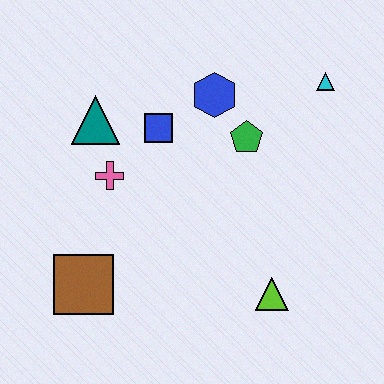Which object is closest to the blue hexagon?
The green pentagon is closest to the blue hexagon.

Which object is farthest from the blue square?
The lime triangle is farthest from the blue square.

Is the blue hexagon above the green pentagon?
Yes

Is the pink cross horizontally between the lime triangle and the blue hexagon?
No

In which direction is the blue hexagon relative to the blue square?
The blue hexagon is to the right of the blue square.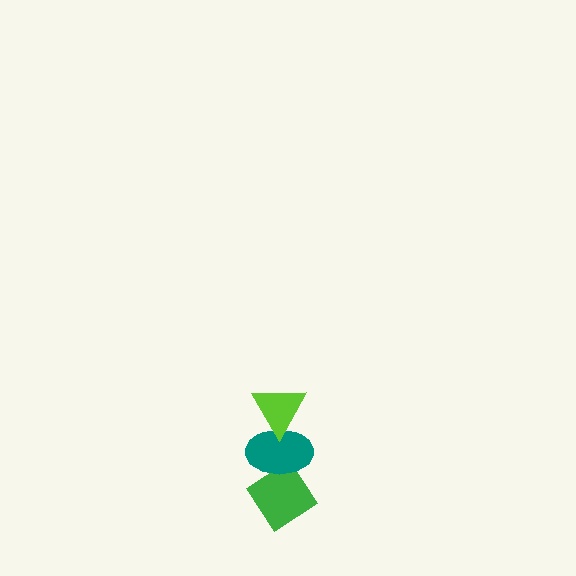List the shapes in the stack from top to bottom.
From top to bottom: the lime triangle, the teal ellipse, the green diamond.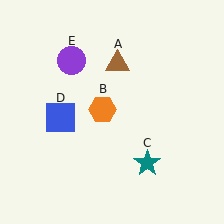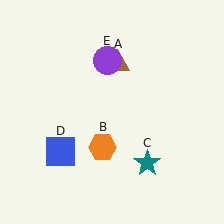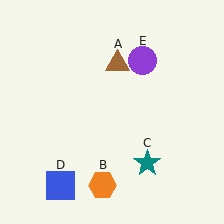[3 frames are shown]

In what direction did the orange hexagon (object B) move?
The orange hexagon (object B) moved down.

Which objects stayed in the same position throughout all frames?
Brown triangle (object A) and teal star (object C) remained stationary.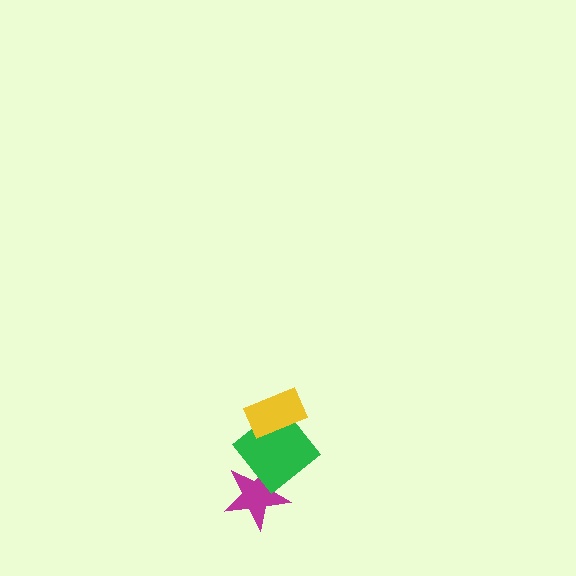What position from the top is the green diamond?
The green diamond is 2nd from the top.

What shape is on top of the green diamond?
The yellow rectangle is on top of the green diamond.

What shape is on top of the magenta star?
The green diamond is on top of the magenta star.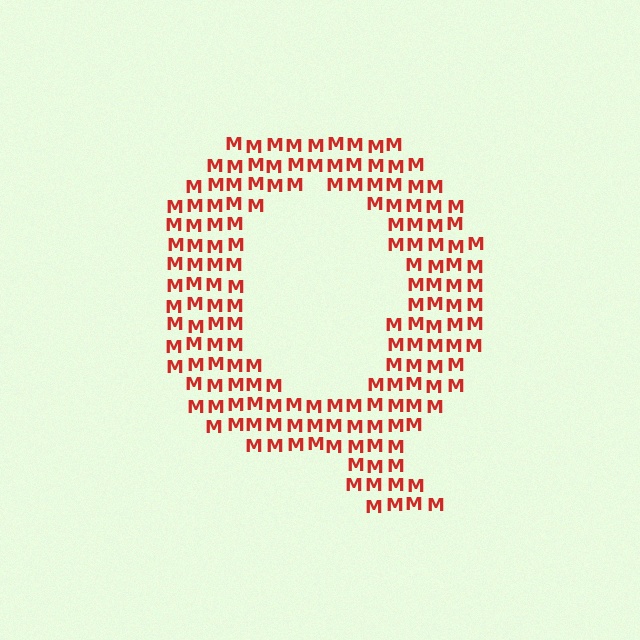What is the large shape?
The large shape is the letter Q.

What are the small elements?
The small elements are letter M's.